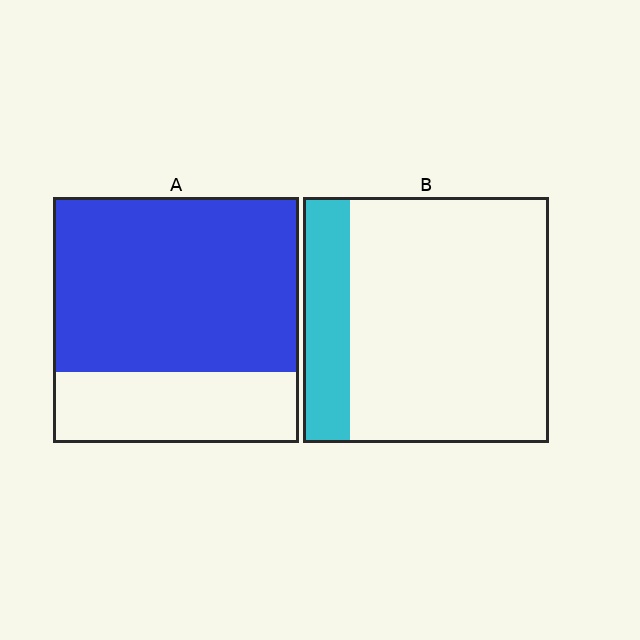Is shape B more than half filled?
No.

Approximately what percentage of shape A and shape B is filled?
A is approximately 70% and B is approximately 20%.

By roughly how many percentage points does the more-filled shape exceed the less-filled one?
By roughly 50 percentage points (A over B).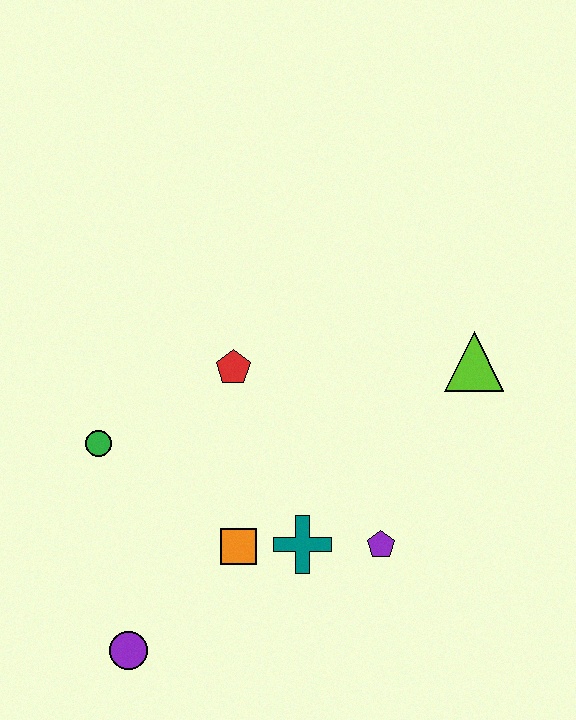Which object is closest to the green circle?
The red pentagon is closest to the green circle.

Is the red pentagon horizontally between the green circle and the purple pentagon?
Yes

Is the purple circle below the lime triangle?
Yes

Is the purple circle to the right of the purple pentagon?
No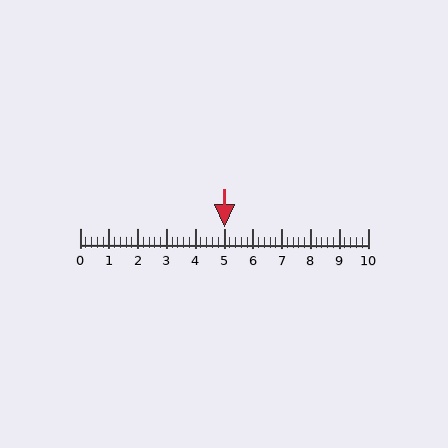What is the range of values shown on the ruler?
The ruler shows values from 0 to 10.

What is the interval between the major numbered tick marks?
The major tick marks are spaced 1 units apart.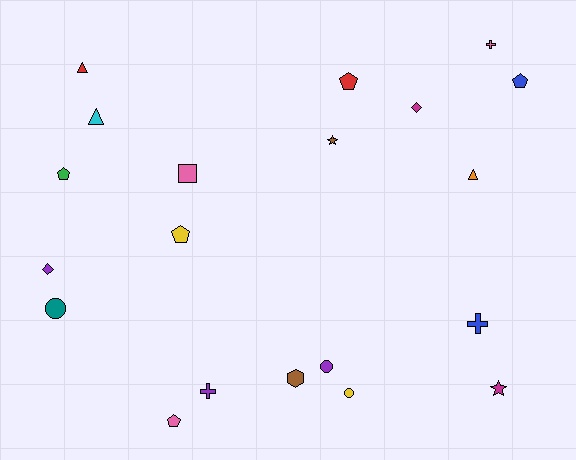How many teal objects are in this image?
There is 1 teal object.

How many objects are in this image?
There are 20 objects.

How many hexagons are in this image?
There is 1 hexagon.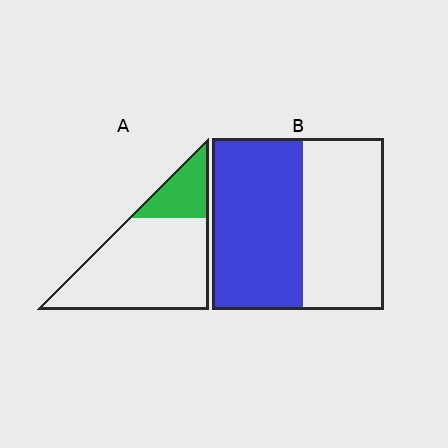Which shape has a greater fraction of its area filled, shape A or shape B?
Shape B.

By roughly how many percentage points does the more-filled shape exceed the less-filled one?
By roughly 30 percentage points (B over A).